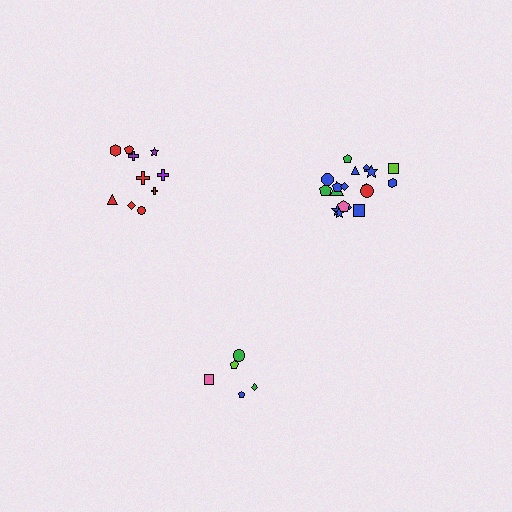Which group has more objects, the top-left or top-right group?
The top-right group.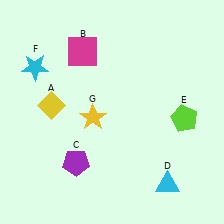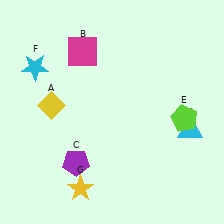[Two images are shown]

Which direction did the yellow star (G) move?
The yellow star (G) moved down.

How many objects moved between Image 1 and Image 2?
2 objects moved between the two images.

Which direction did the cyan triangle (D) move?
The cyan triangle (D) moved up.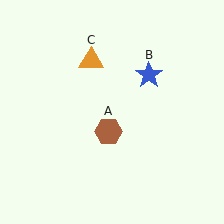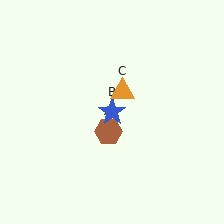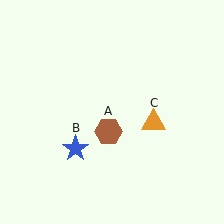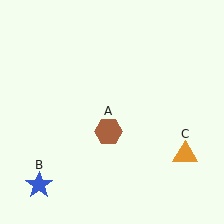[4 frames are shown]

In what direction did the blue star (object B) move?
The blue star (object B) moved down and to the left.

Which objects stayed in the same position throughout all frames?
Brown hexagon (object A) remained stationary.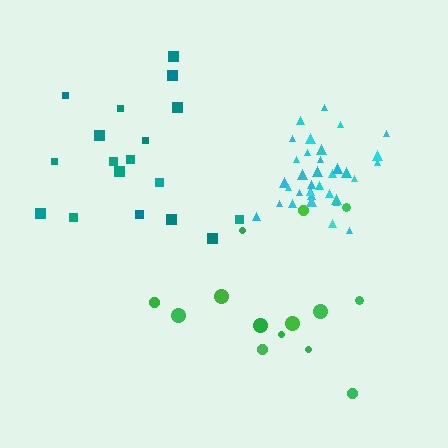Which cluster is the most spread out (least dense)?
Green.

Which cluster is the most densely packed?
Cyan.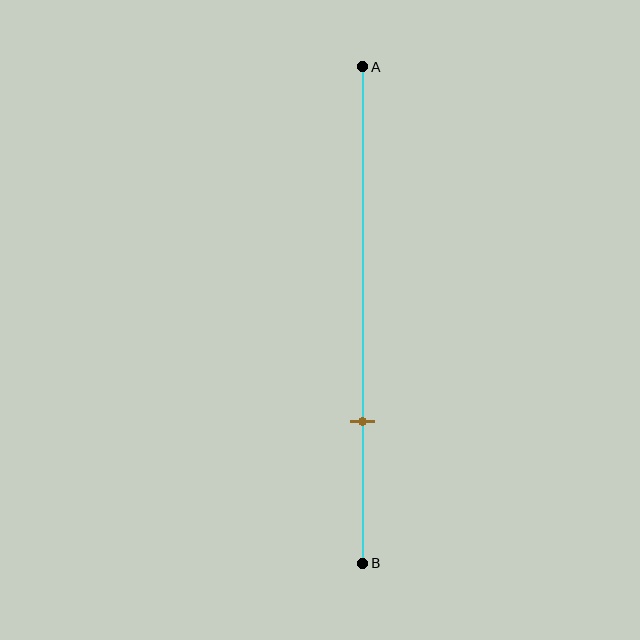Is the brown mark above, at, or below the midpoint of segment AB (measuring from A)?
The brown mark is below the midpoint of segment AB.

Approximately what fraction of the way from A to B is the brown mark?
The brown mark is approximately 70% of the way from A to B.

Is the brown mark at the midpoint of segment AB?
No, the mark is at about 70% from A, not at the 50% midpoint.